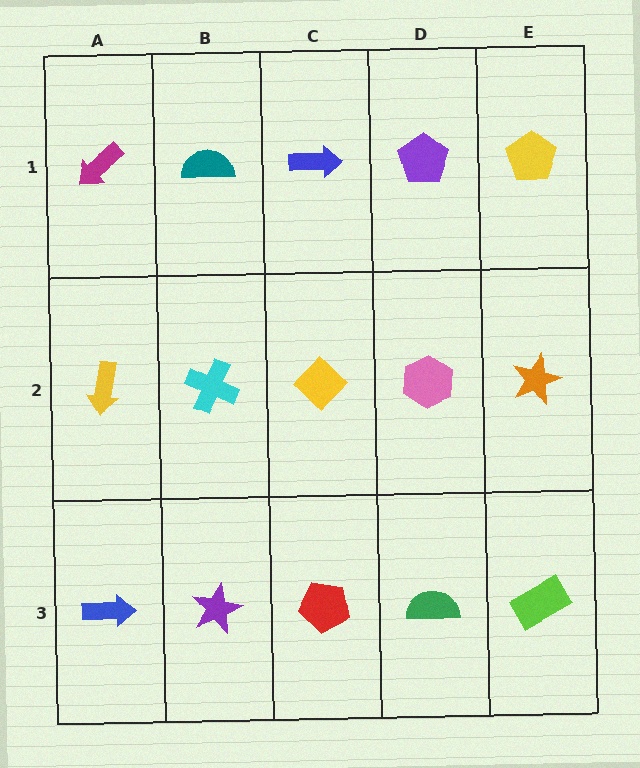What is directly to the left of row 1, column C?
A teal semicircle.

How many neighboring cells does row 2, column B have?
4.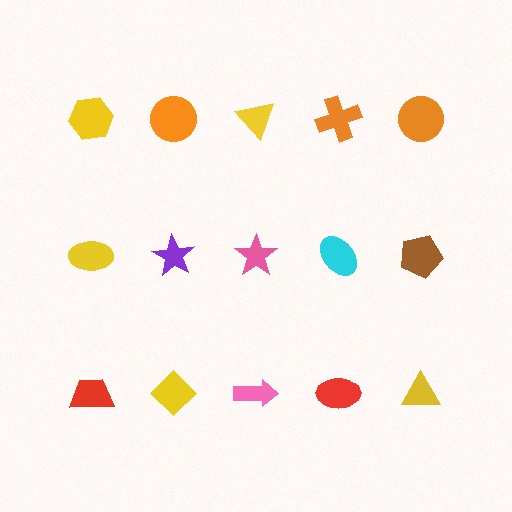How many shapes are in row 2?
5 shapes.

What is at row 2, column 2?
A purple star.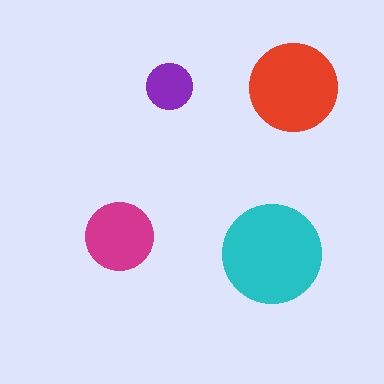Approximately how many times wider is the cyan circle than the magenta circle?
About 1.5 times wider.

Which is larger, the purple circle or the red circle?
The red one.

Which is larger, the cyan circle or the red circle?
The cyan one.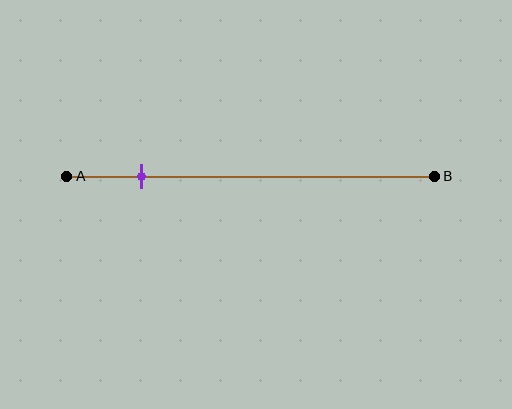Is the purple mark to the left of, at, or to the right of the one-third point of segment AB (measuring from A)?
The purple mark is to the left of the one-third point of segment AB.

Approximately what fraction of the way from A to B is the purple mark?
The purple mark is approximately 20% of the way from A to B.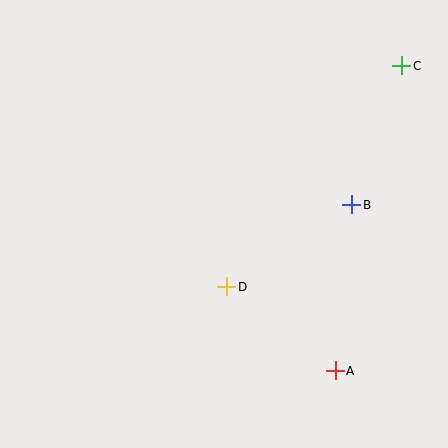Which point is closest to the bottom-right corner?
Point A is closest to the bottom-right corner.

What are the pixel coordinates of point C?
Point C is at (402, 66).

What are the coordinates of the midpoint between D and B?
The midpoint between D and B is at (289, 246).